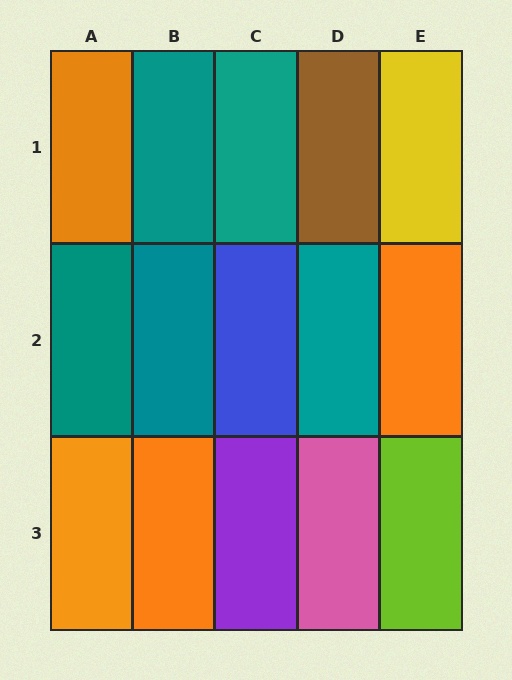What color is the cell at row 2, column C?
Blue.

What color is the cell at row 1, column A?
Orange.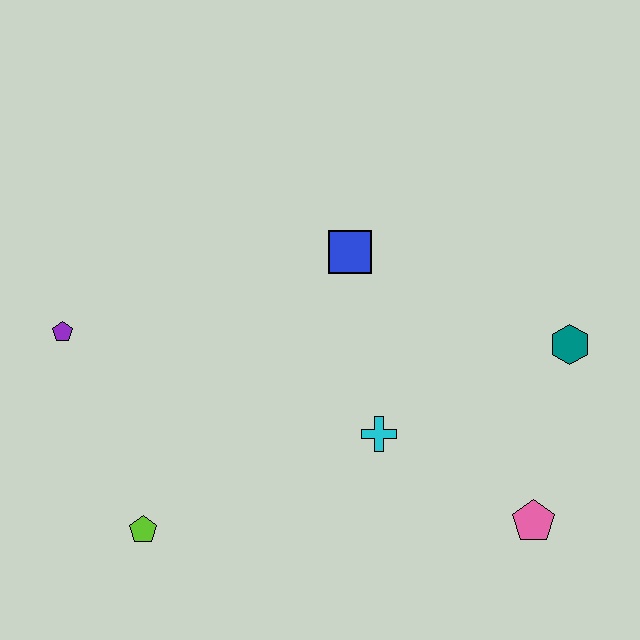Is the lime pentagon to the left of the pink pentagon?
Yes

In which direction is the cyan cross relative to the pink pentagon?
The cyan cross is to the left of the pink pentagon.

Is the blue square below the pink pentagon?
No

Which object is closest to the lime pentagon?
The purple pentagon is closest to the lime pentagon.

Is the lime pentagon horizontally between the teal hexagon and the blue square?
No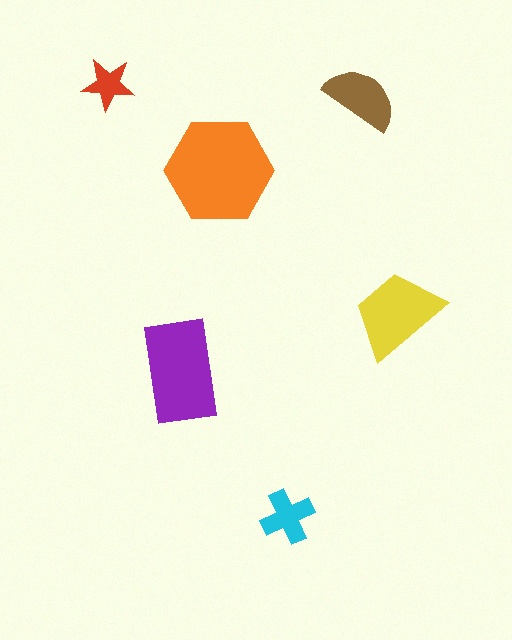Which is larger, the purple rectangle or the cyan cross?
The purple rectangle.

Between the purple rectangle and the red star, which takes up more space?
The purple rectangle.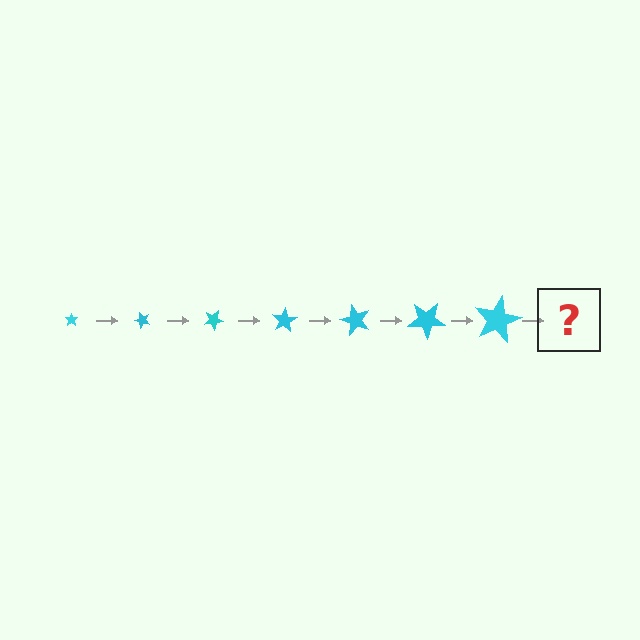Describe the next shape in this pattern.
It should be a star, larger than the previous one and rotated 350 degrees from the start.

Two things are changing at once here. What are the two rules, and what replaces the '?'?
The two rules are that the star grows larger each step and it rotates 50 degrees each step. The '?' should be a star, larger than the previous one and rotated 350 degrees from the start.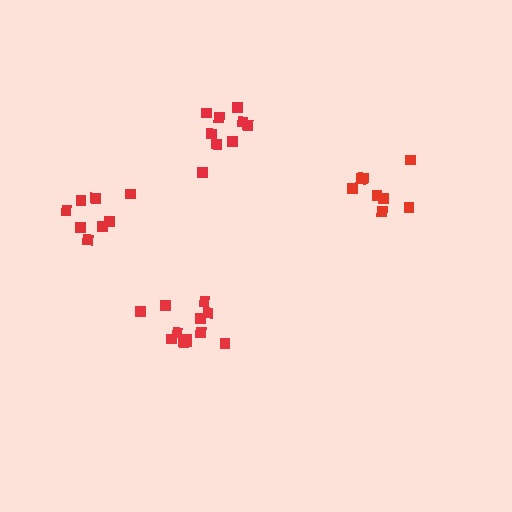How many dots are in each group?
Group 1: 8 dots, Group 2: 12 dots, Group 3: 9 dots, Group 4: 8 dots (37 total).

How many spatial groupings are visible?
There are 4 spatial groupings.